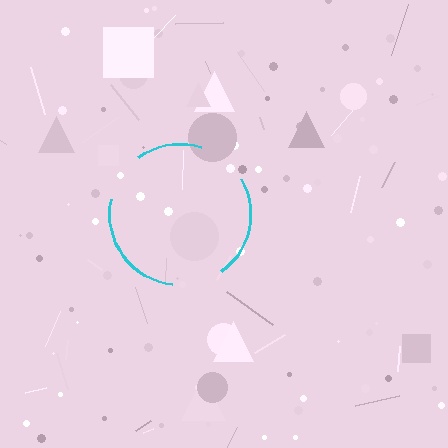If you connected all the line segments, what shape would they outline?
They would outline a circle.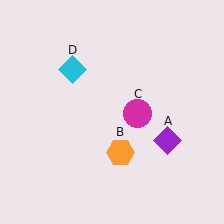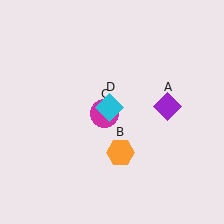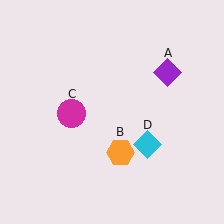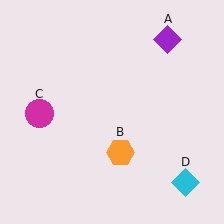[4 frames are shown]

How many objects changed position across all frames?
3 objects changed position: purple diamond (object A), magenta circle (object C), cyan diamond (object D).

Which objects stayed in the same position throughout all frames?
Orange hexagon (object B) remained stationary.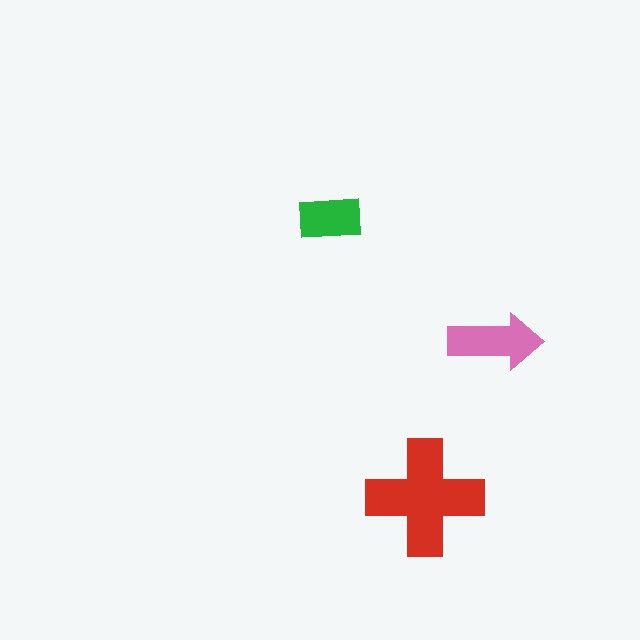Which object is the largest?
The red cross.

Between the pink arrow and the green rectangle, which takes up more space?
The pink arrow.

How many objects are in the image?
There are 3 objects in the image.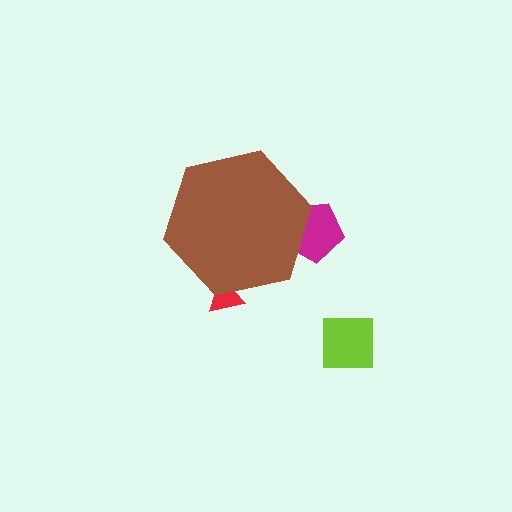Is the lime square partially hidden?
No, the lime square is fully visible.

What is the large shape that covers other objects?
A brown hexagon.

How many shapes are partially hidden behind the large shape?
2 shapes are partially hidden.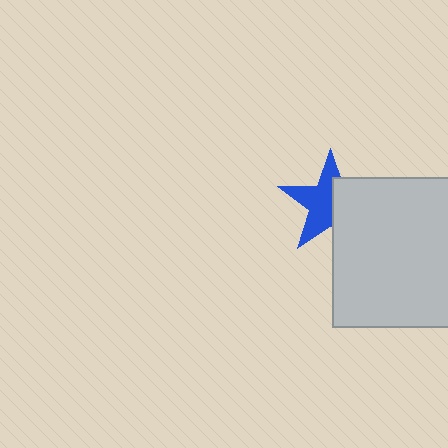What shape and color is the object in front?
The object in front is a light gray square.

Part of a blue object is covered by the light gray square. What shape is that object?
It is a star.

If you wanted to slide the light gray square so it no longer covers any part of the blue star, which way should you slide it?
Slide it right — that is the most direct way to separate the two shapes.